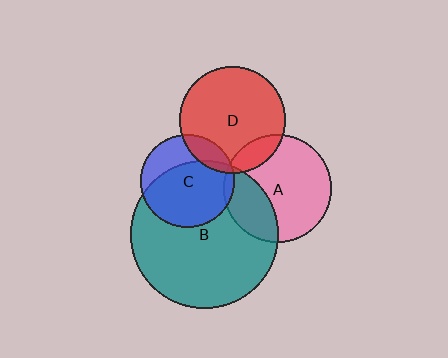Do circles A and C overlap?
Yes.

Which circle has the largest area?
Circle B (teal).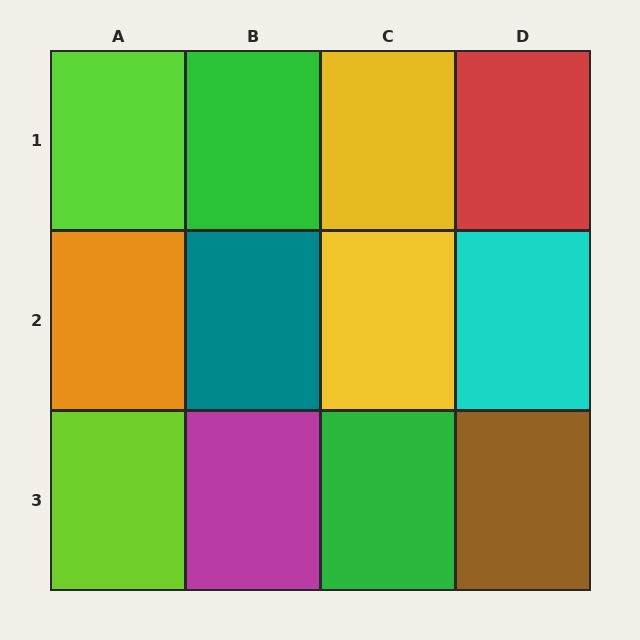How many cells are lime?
2 cells are lime.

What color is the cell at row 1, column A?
Lime.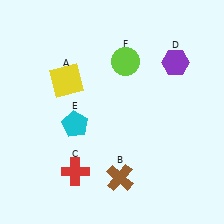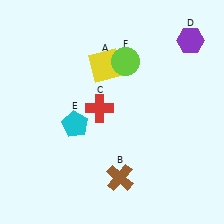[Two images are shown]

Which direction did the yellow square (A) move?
The yellow square (A) moved right.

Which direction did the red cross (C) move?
The red cross (C) moved up.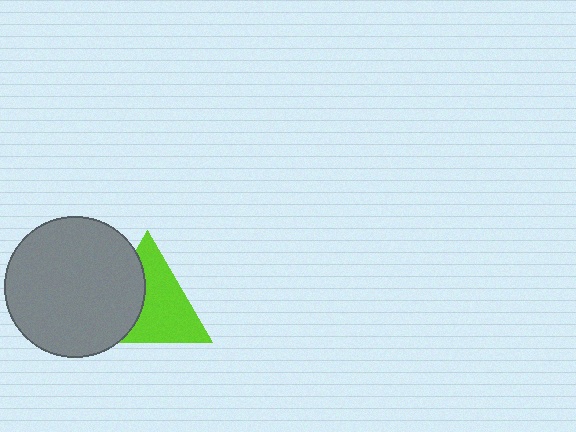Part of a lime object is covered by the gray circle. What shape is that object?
It is a triangle.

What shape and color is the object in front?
The object in front is a gray circle.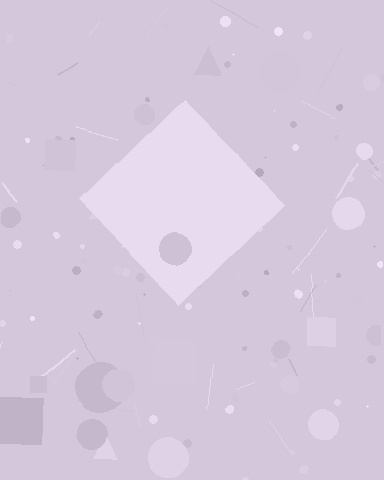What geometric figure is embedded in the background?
A diamond is embedded in the background.